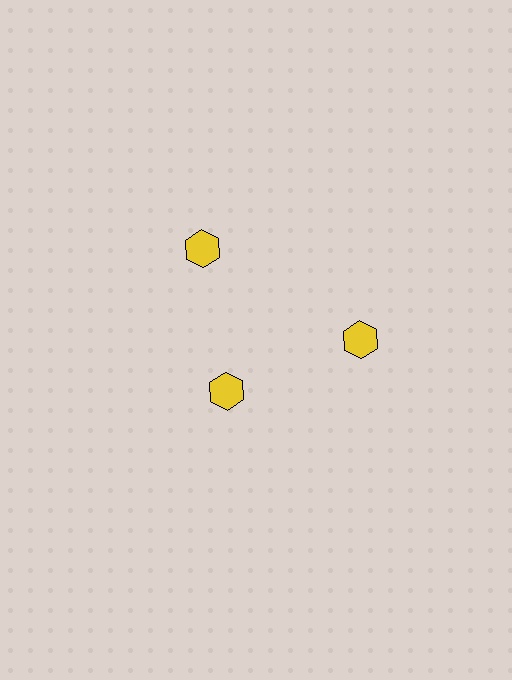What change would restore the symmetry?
The symmetry would be restored by moving it outward, back onto the ring so that all 3 hexagons sit at equal angles and equal distance from the center.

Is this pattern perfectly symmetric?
No. The 3 yellow hexagons are arranged in a ring, but one element near the 7 o'clock position is pulled inward toward the center, breaking the 3-fold rotational symmetry.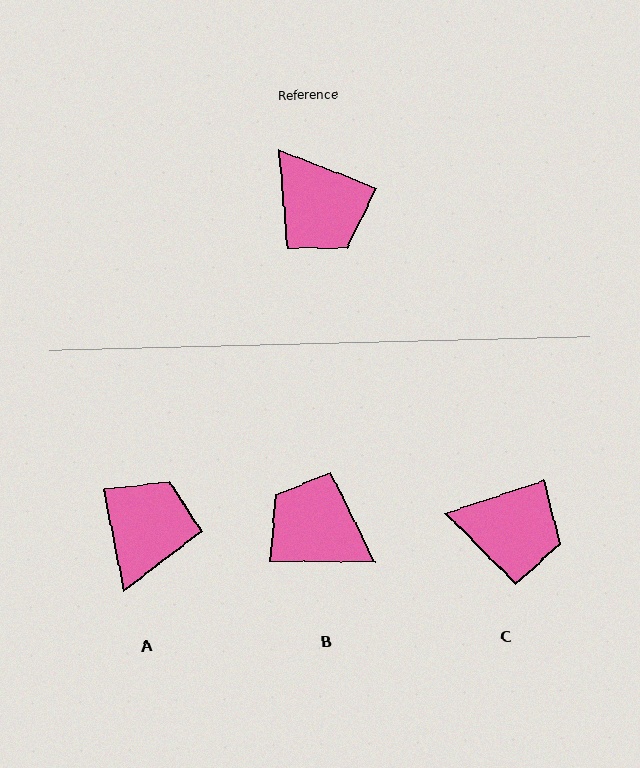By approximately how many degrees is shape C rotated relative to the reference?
Approximately 41 degrees counter-clockwise.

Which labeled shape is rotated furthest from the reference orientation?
B, about 158 degrees away.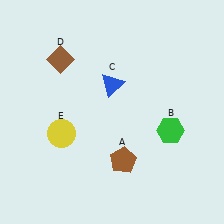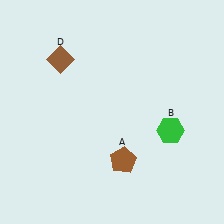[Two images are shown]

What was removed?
The blue triangle (C), the yellow circle (E) were removed in Image 2.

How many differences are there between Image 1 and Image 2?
There are 2 differences between the two images.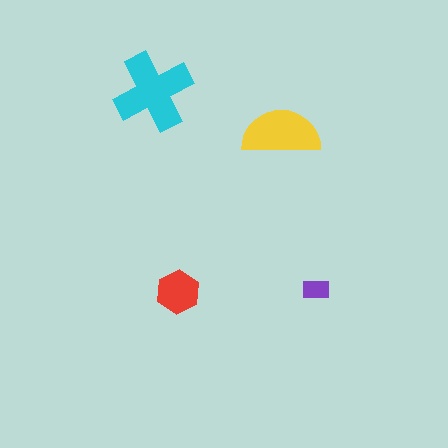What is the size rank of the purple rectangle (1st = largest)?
4th.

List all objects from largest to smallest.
The cyan cross, the yellow semicircle, the red hexagon, the purple rectangle.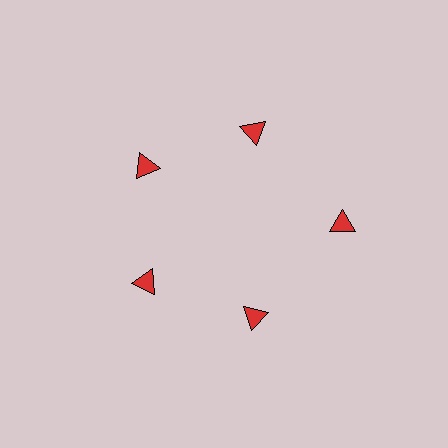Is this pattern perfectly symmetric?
No. The 5 red triangles are arranged in a ring, but one element near the 3 o'clock position is pushed outward from the center, breaking the 5-fold rotational symmetry.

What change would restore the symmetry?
The symmetry would be restored by moving it inward, back onto the ring so that all 5 triangles sit at equal angles and equal distance from the center.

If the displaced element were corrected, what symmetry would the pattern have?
It would have 5-fold rotational symmetry — the pattern would map onto itself every 72 degrees.